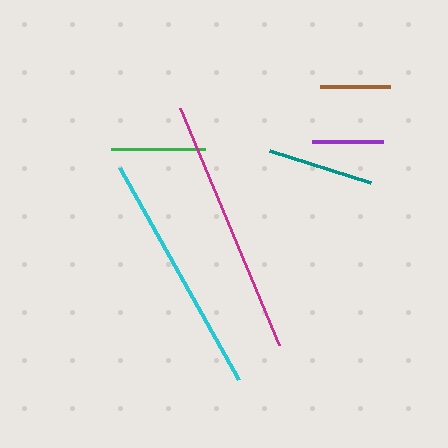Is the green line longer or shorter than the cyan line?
The cyan line is longer than the green line.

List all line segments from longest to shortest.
From longest to shortest: magenta, cyan, teal, green, purple, brown.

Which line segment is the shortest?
The brown line is the shortest at approximately 70 pixels.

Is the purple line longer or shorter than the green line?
The green line is longer than the purple line.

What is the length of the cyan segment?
The cyan segment is approximately 243 pixels long.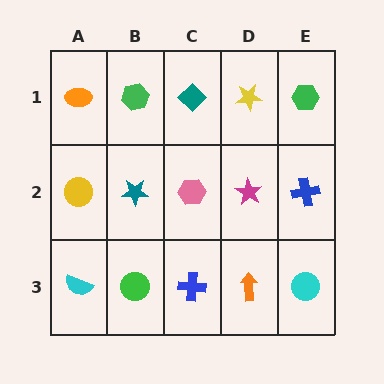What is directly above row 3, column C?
A pink hexagon.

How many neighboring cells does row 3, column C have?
3.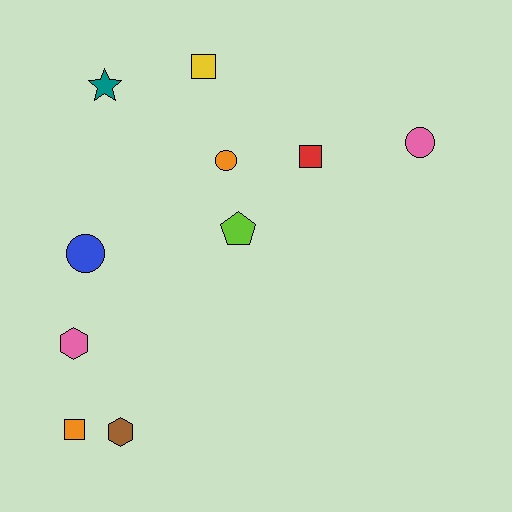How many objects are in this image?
There are 10 objects.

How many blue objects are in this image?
There is 1 blue object.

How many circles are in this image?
There are 3 circles.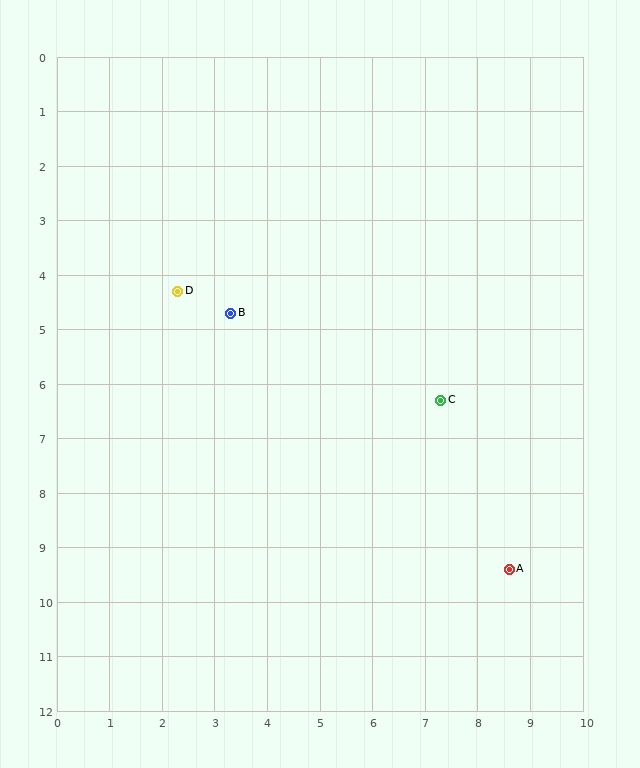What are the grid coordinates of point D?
Point D is at approximately (2.3, 4.3).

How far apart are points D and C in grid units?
Points D and C are about 5.4 grid units apart.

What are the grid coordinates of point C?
Point C is at approximately (7.3, 6.3).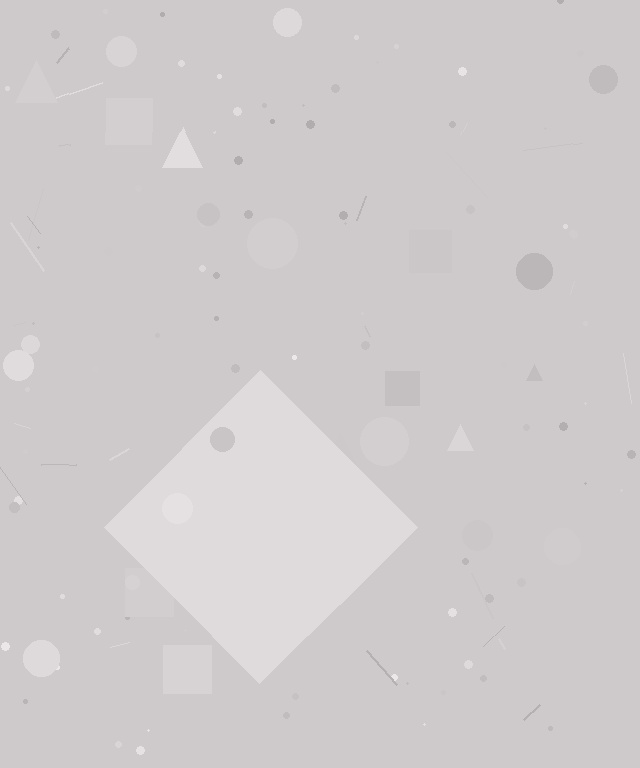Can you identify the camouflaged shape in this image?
The camouflaged shape is a diamond.